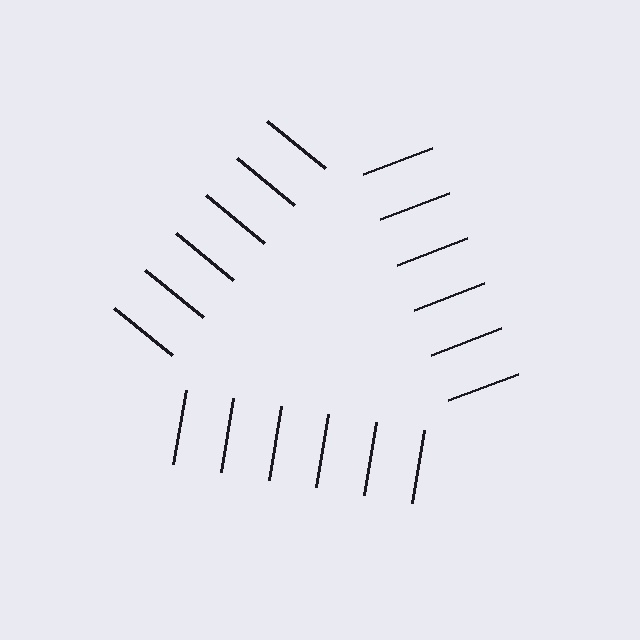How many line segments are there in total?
18 — 6 along each of the 3 edges.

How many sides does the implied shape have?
3 sides — the line-ends trace a triangle.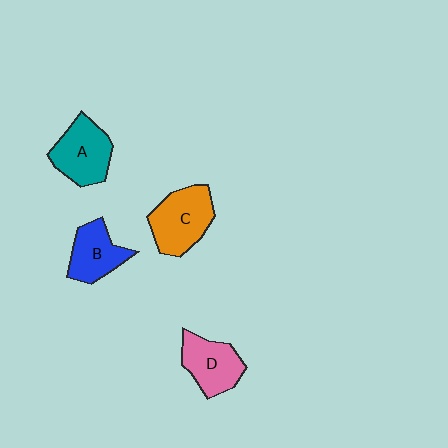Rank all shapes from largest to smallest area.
From largest to smallest: C (orange), A (teal), D (pink), B (blue).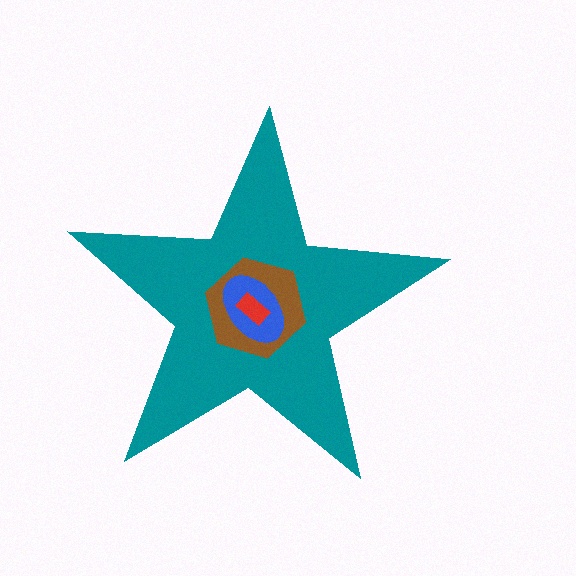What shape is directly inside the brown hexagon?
The blue ellipse.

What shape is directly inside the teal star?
The brown hexagon.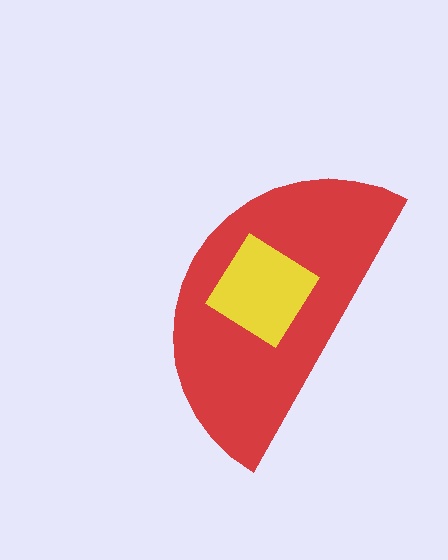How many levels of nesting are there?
2.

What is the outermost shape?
The red semicircle.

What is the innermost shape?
The yellow diamond.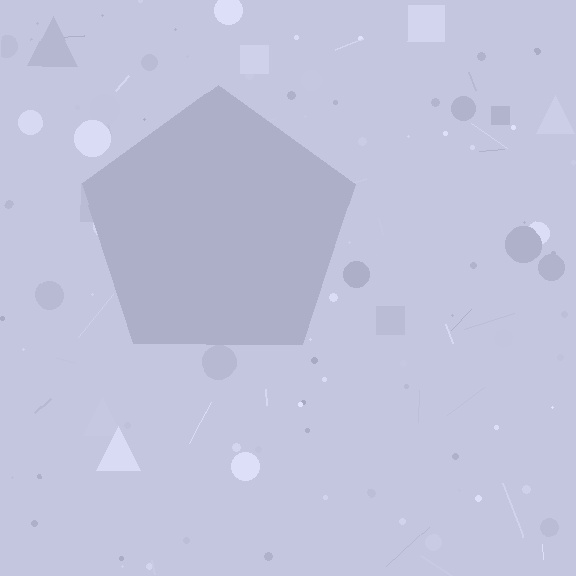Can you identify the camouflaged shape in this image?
The camouflaged shape is a pentagon.